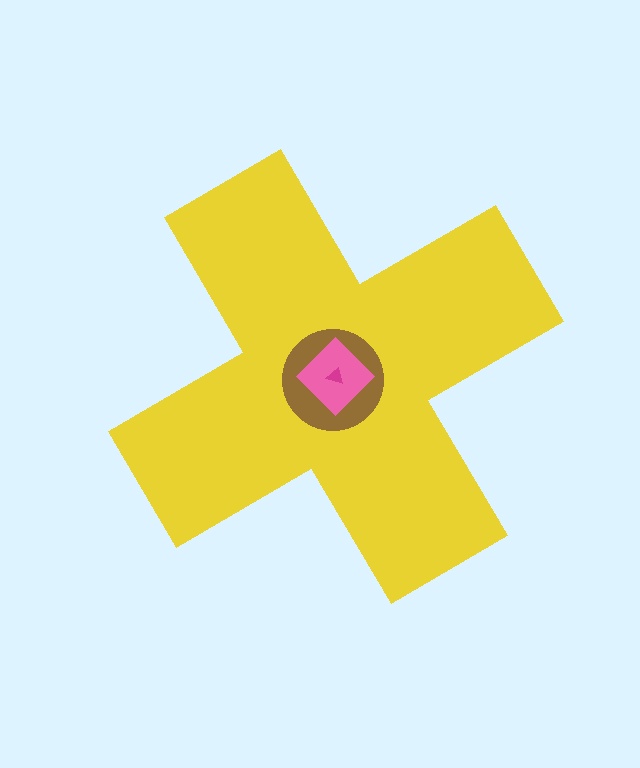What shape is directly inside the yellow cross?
The brown circle.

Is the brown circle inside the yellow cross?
Yes.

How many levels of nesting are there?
4.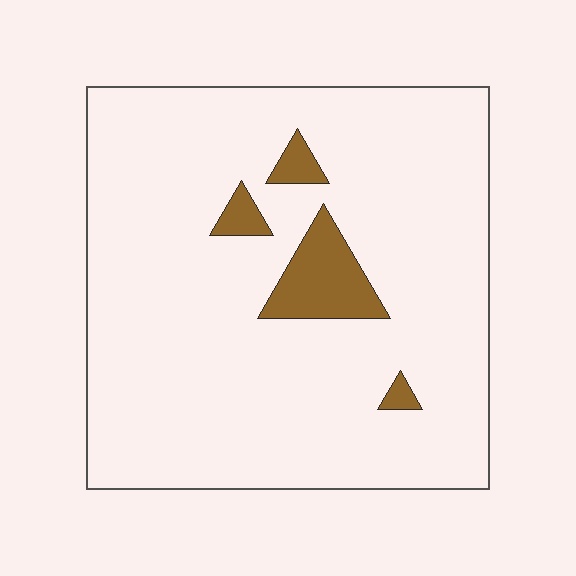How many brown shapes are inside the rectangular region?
4.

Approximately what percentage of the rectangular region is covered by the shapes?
Approximately 10%.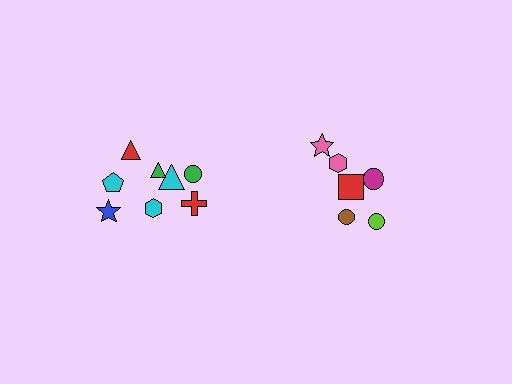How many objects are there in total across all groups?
There are 14 objects.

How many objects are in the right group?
There are 6 objects.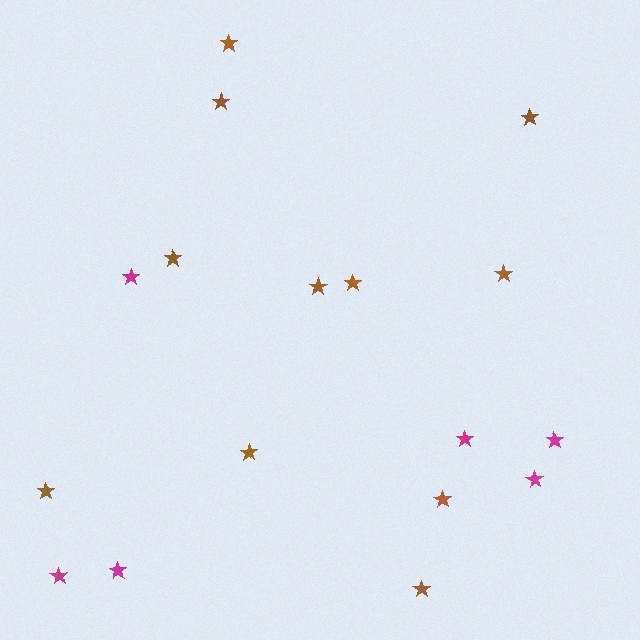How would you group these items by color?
There are 2 groups: one group of magenta stars (6) and one group of brown stars (11).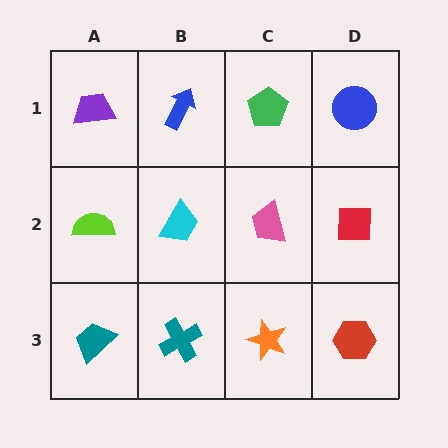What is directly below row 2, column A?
A teal trapezoid.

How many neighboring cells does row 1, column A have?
2.